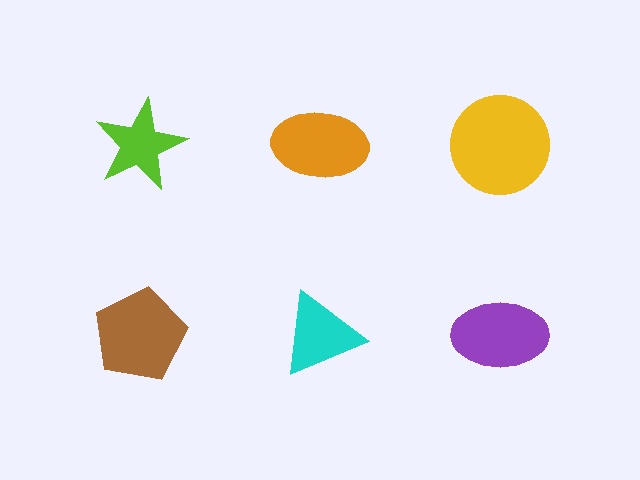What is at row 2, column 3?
A purple ellipse.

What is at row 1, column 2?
An orange ellipse.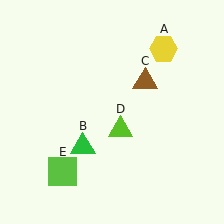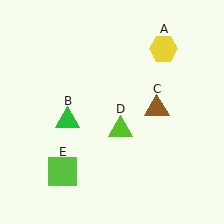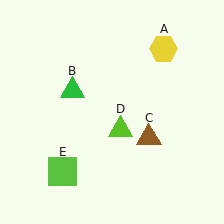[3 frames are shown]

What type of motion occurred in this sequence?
The green triangle (object B), brown triangle (object C) rotated clockwise around the center of the scene.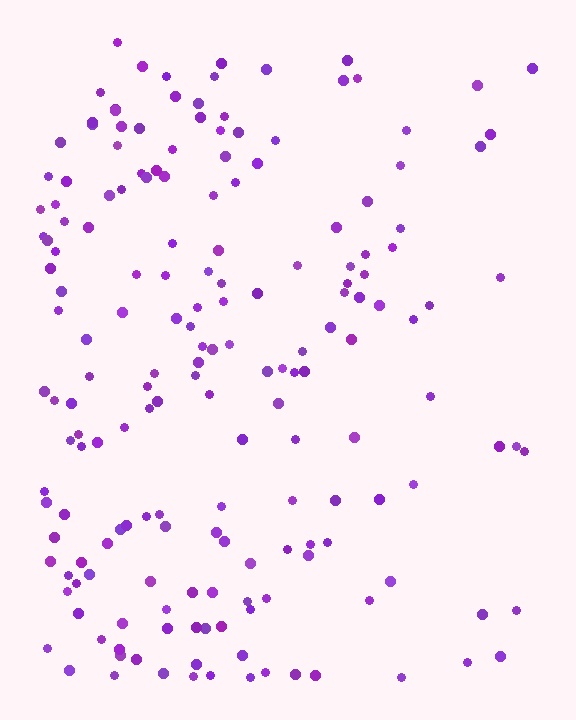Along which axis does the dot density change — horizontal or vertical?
Horizontal.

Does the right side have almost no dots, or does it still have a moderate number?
Still a moderate number, just noticeably fewer than the left.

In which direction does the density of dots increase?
From right to left, with the left side densest.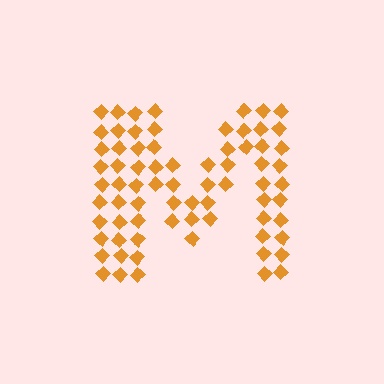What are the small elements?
The small elements are diamonds.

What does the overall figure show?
The overall figure shows the letter M.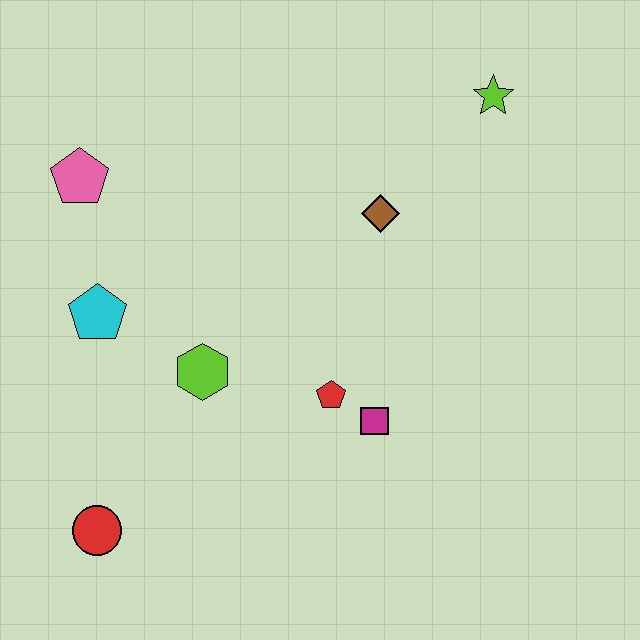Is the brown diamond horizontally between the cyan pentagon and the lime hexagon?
No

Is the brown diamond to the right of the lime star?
No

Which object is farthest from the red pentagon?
The lime star is farthest from the red pentagon.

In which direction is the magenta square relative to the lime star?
The magenta square is below the lime star.